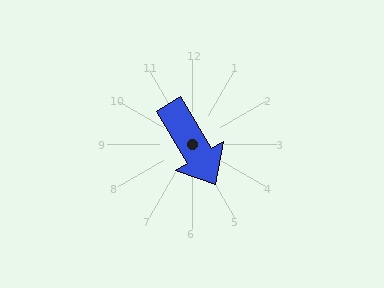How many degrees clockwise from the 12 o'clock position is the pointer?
Approximately 149 degrees.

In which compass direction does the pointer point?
Southeast.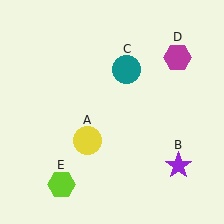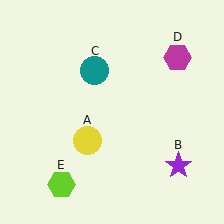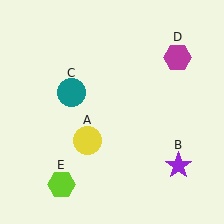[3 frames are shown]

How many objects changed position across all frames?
1 object changed position: teal circle (object C).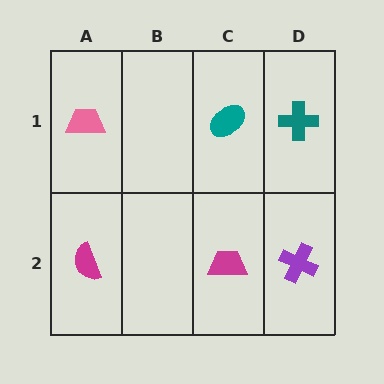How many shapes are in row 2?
3 shapes.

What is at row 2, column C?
A magenta trapezoid.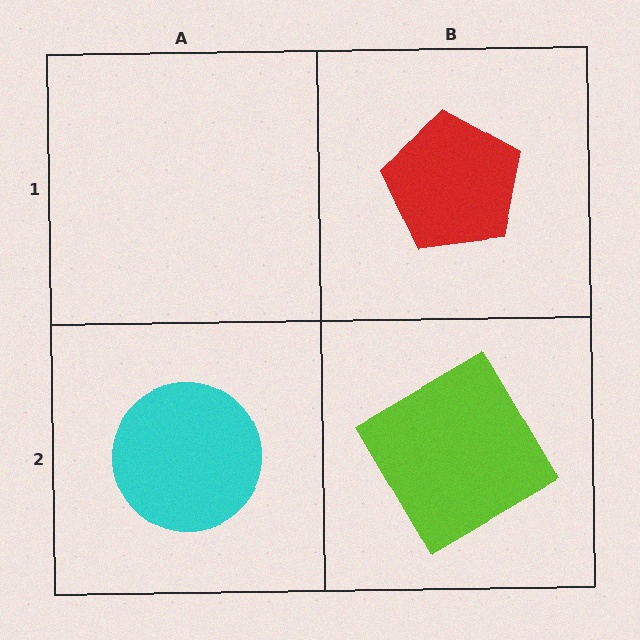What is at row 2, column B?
A lime diamond.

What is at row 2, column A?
A cyan circle.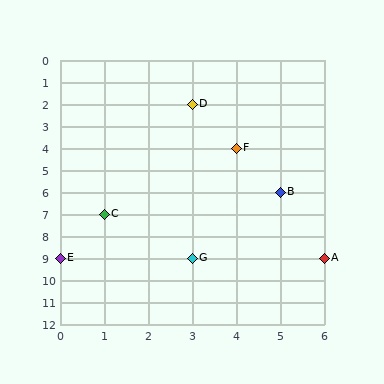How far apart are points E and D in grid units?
Points E and D are 3 columns and 7 rows apart (about 7.6 grid units diagonally).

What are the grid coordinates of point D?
Point D is at grid coordinates (3, 2).